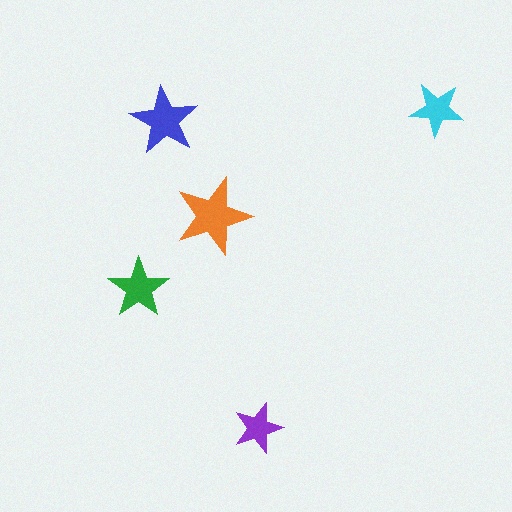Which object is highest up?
The cyan star is topmost.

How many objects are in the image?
There are 5 objects in the image.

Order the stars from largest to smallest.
the orange one, the blue one, the green one, the cyan one, the purple one.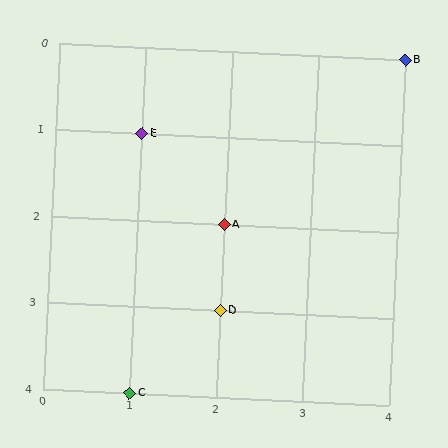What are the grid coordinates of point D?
Point D is at grid coordinates (2, 3).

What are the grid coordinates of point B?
Point B is at grid coordinates (4, 0).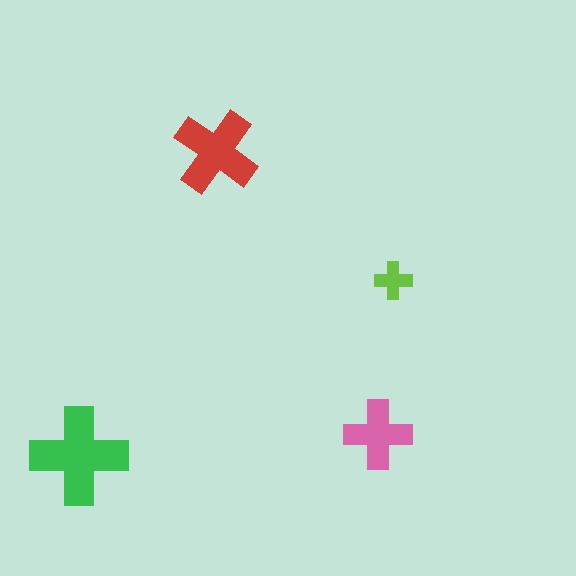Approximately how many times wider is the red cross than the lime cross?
About 2 times wider.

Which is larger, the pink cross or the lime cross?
The pink one.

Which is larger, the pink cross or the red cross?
The red one.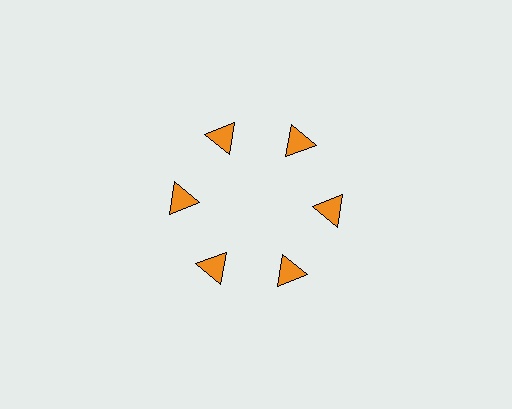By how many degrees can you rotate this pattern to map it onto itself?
The pattern maps onto itself every 60 degrees of rotation.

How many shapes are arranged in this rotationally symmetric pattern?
There are 6 shapes, arranged in 6 groups of 1.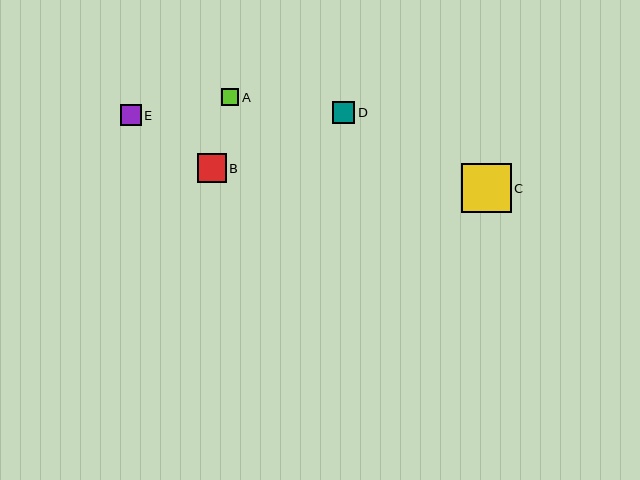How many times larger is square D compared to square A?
Square D is approximately 1.3 times the size of square A.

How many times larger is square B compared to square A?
Square B is approximately 1.7 times the size of square A.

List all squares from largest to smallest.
From largest to smallest: C, B, D, E, A.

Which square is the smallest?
Square A is the smallest with a size of approximately 17 pixels.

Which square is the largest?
Square C is the largest with a size of approximately 49 pixels.